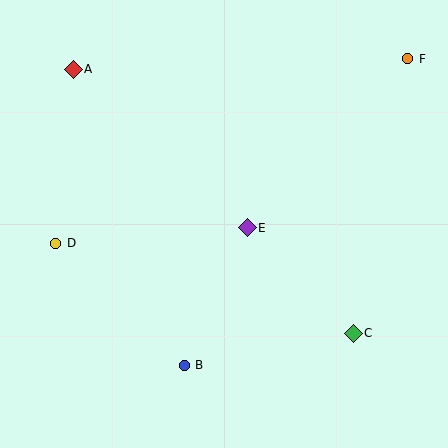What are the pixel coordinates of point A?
Point A is at (73, 69).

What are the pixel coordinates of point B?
Point B is at (184, 365).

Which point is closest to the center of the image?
Point E at (247, 228) is closest to the center.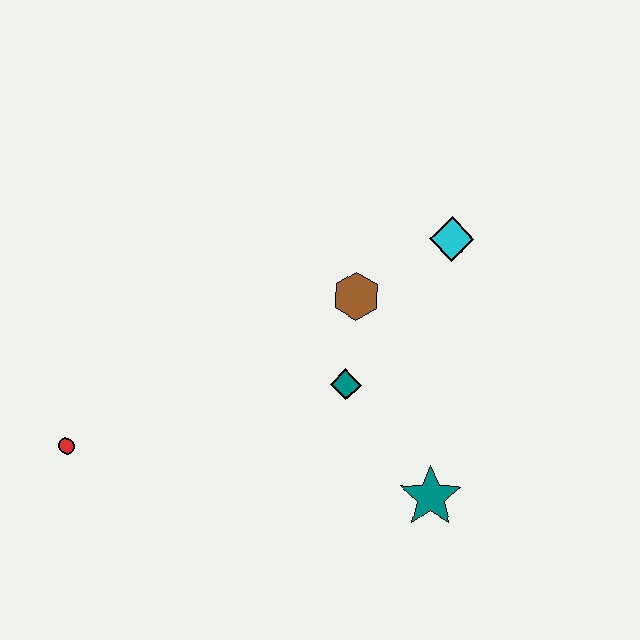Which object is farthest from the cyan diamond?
The red circle is farthest from the cyan diamond.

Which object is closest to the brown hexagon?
The teal diamond is closest to the brown hexagon.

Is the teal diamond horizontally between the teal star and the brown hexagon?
No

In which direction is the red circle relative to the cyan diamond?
The red circle is to the left of the cyan diamond.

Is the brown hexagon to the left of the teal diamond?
No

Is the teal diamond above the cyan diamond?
No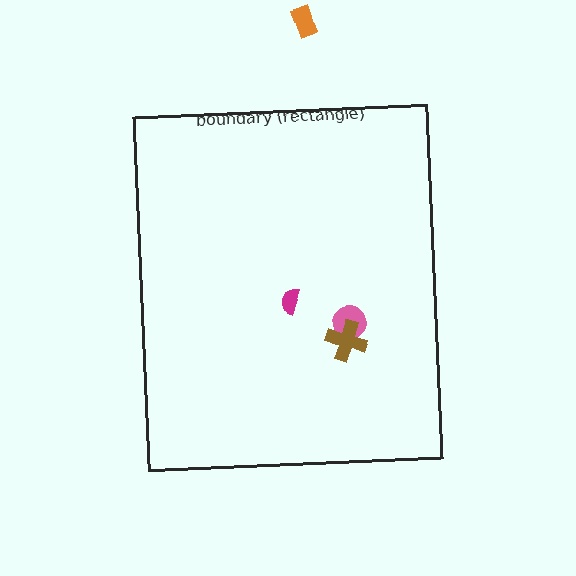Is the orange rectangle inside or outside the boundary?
Outside.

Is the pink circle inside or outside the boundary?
Inside.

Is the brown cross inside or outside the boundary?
Inside.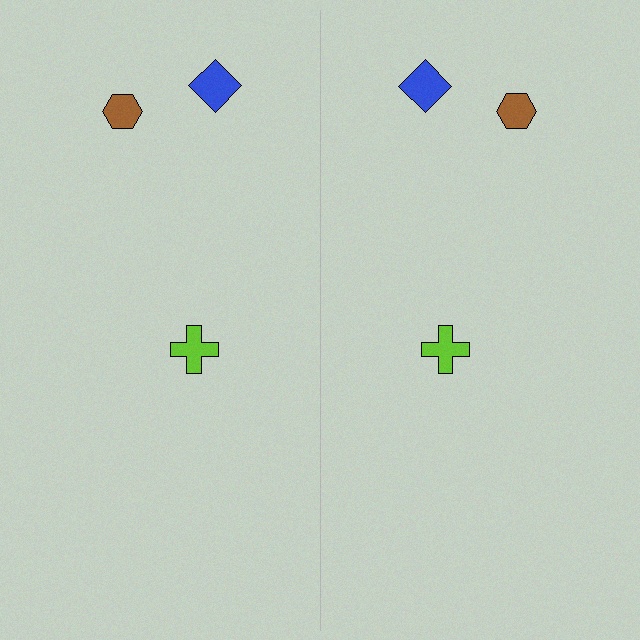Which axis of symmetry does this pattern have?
The pattern has a vertical axis of symmetry running through the center of the image.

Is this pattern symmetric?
Yes, this pattern has bilateral (reflection) symmetry.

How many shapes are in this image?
There are 6 shapes in this image.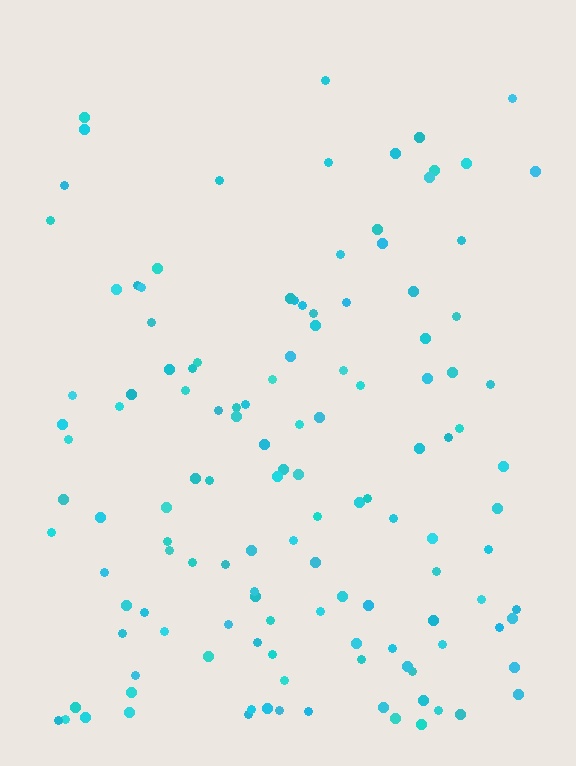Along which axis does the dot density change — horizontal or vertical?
Vertical.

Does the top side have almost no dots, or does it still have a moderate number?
Still a moderate number, just noticeably fewer than the bottom.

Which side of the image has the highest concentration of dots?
The bottom.